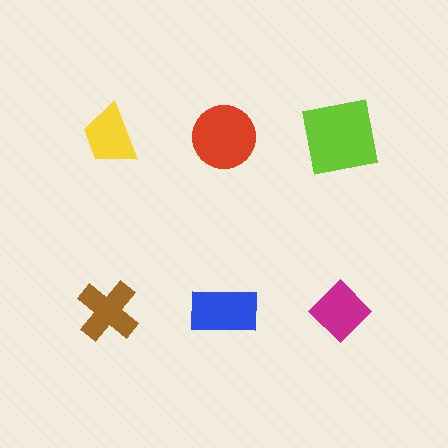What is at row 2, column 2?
A blue rectangle.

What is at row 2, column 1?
A brown cross.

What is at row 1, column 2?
A red circle.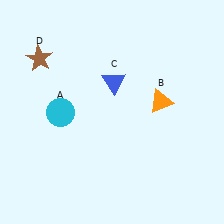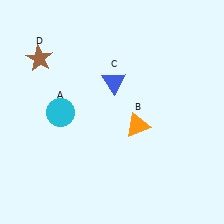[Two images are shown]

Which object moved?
The orange triangle (B) moved down.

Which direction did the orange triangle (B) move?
The orange triangle (B) moved down.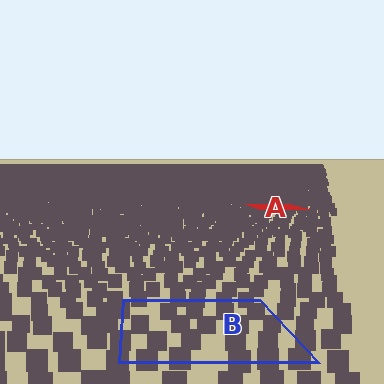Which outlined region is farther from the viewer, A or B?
Region A is farther from the viewer — the texture elements inside it appear smaller and more densely packed.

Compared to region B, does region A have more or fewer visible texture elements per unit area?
Region A has more texture elements per unit area — they are packed more densely because it is farther away.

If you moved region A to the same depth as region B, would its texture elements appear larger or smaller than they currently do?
They would appear larger. At a closer depth, the same texture elements are projected at a bigger on-screen size.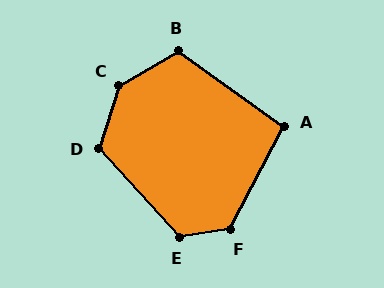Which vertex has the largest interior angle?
C, at approximately 138 degrees.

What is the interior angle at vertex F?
Approximately 126 degrees (obtuse).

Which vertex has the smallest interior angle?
A, at approximately 98 degrees.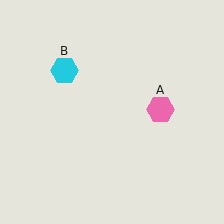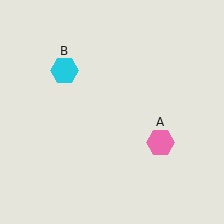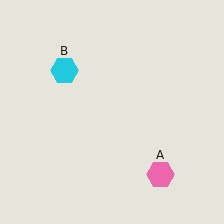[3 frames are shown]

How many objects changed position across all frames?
1 object changed position: pink hexagon (object A).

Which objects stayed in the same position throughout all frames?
Cyan hexagon (object B) remained stationary.